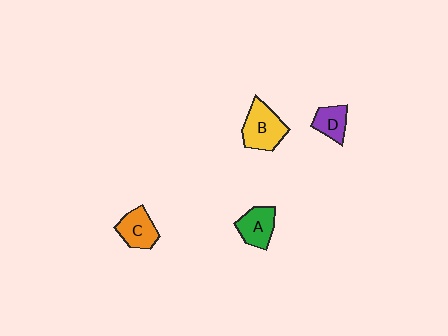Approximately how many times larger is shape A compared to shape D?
Approximately 1.2 times.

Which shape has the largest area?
Shape B (yellow).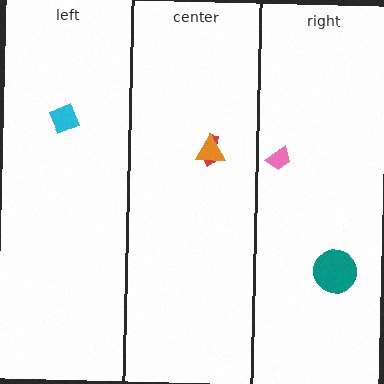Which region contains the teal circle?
The right region.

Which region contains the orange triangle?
The center region.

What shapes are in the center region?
The red arrow, the orange triangle.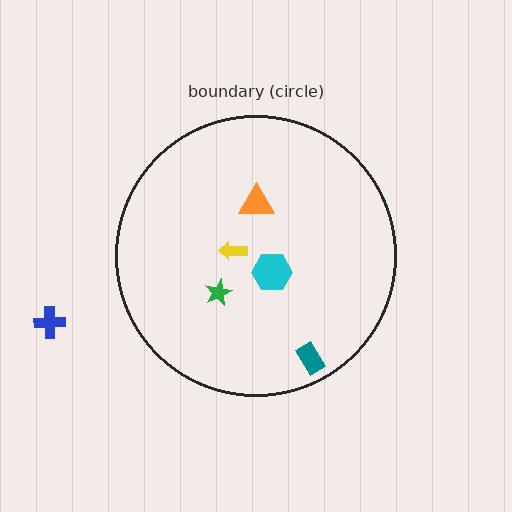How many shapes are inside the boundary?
5 inside, 1 outside.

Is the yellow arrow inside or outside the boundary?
Inside.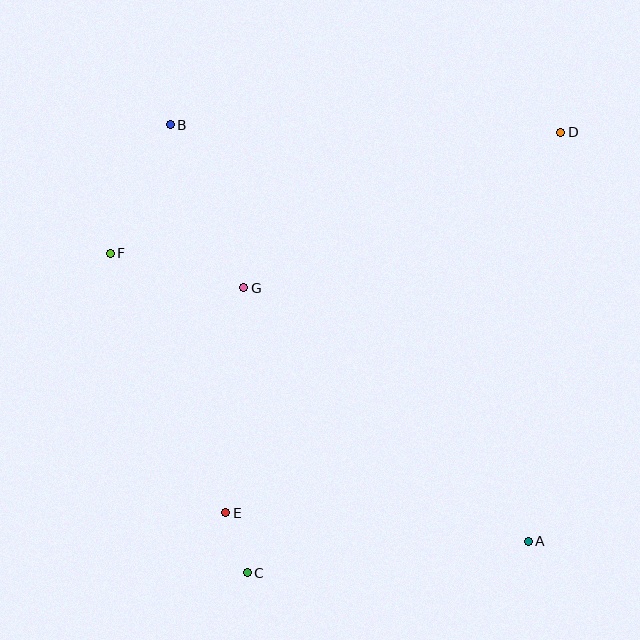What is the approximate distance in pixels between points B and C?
The distance between B and C is approximately 455 pixels.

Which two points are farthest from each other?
Points A and B are farthest from each other.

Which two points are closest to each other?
Points C and E are closest to each other.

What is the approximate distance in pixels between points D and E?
The distance between D and E is approximately 507 pixels.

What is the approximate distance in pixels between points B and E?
The distance between B and E is approximately 392 pixels.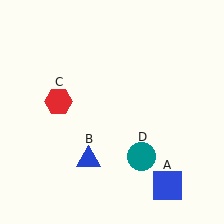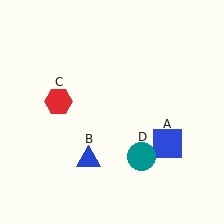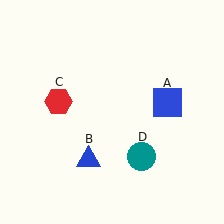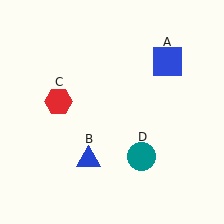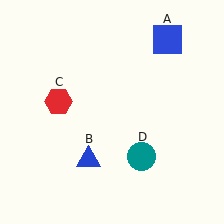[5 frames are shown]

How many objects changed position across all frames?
1 object changed position: blue square (object A).